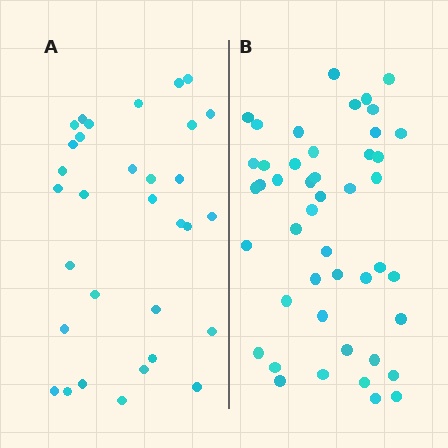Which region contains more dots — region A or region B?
Region B (the right region) has more dots.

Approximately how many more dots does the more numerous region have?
Region B has approximately 15 more dots than region A.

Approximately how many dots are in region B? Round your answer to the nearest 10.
About 50 dots. (The exact count is 46, which rounds to 50.)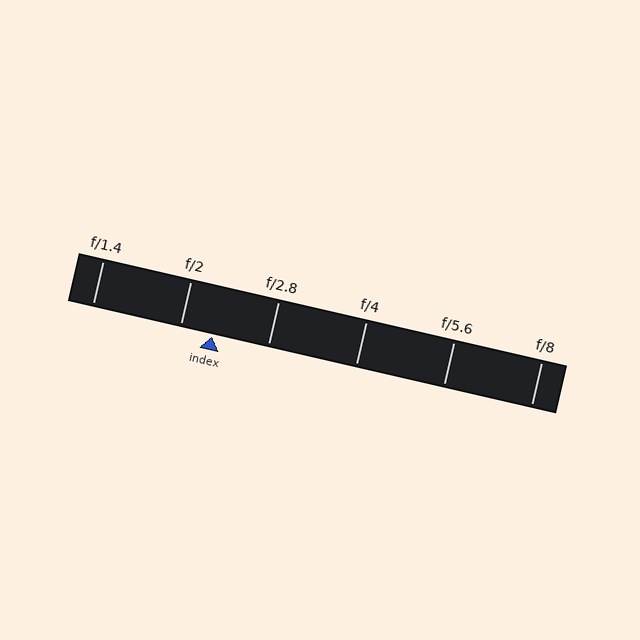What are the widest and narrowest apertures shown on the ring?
The widest aperture shown is f/1.4 and the narrowest is f/8.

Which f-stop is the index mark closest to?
The index mark is closest to f/2.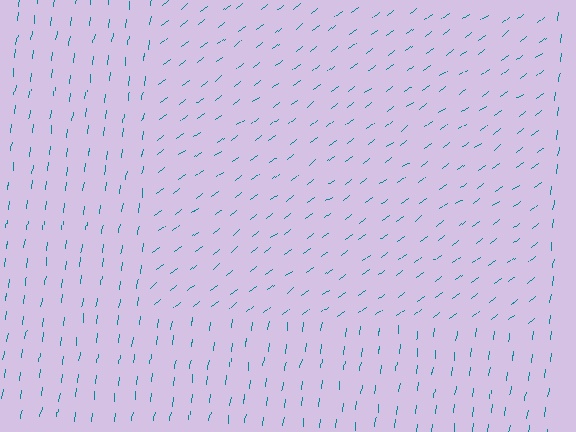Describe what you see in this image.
The image is filled with small teal line segments. A rectangle region in the image has lines oriented differently from the surrounding lines, creating a visible texture boundary.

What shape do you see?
I see a rectangle.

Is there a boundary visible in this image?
Yes, there is a texture boundary formed by a change in line orientation.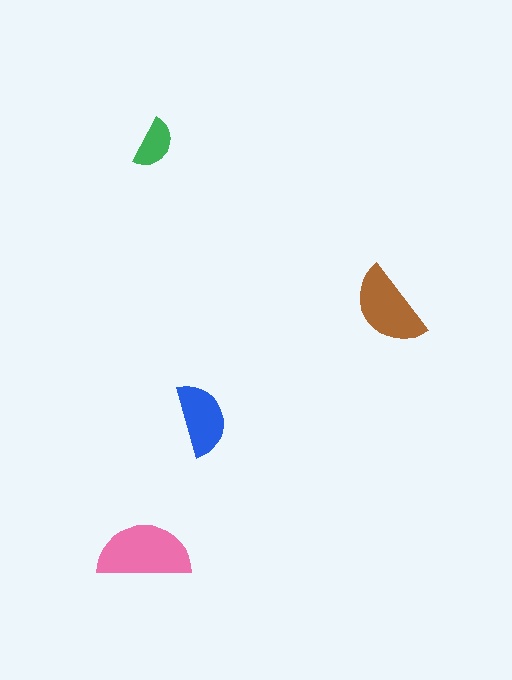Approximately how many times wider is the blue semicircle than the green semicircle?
About 1.5 times wider.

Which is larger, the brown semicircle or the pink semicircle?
The pink one.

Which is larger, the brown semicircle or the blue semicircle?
The brown one.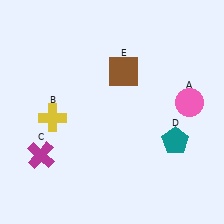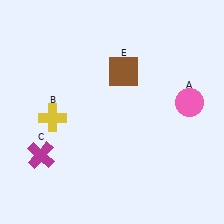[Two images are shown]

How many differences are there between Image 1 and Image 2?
There is 1 difference between the two images.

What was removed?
The teal pentagon (D) was removed in Image 2.